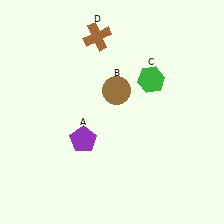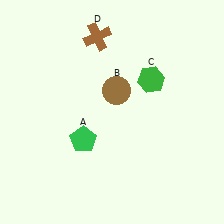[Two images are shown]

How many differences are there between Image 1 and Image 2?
There is 1 difference between the two images.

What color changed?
The pentagon (A) changed from purple in Image 1 to green in Image 2.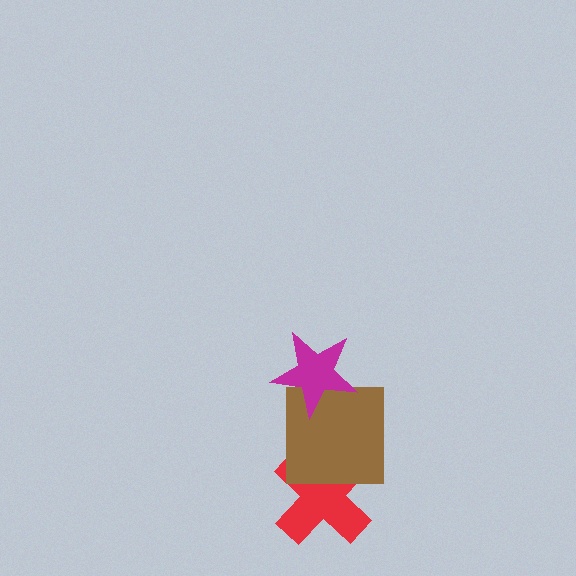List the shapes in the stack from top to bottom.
From top to bottom: the magenta star, the brown square, the red cross.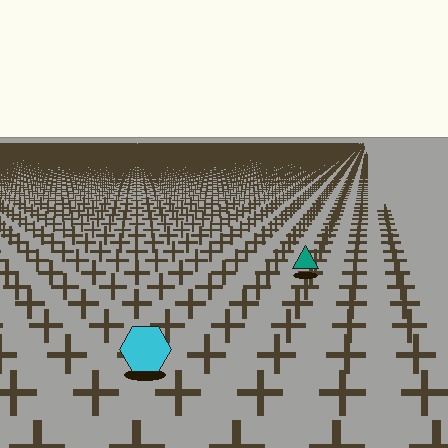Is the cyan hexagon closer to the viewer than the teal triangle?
Yes. The cyan hexagon is closer — you can tell from the texture gradient: the ground texture is coarser near it.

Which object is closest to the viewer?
The cyan hexagon is closest. The texture marks near it are larger and more spread out.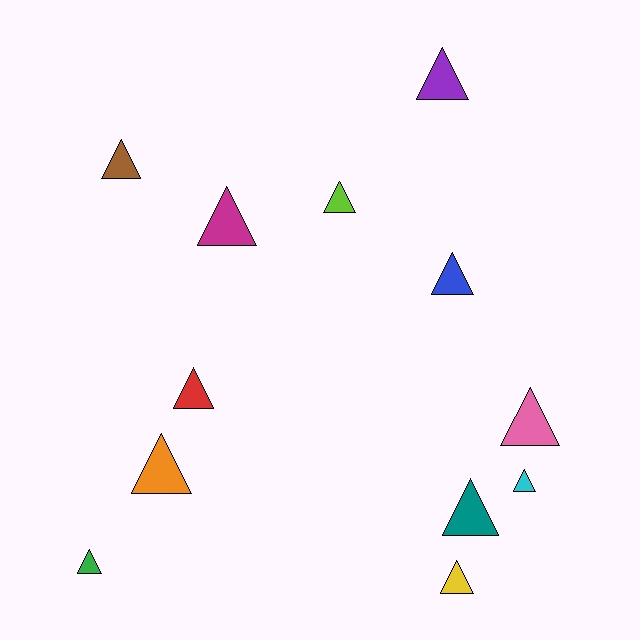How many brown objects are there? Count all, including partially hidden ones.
There is 1 brown object.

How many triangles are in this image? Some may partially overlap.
There are 12 triangles.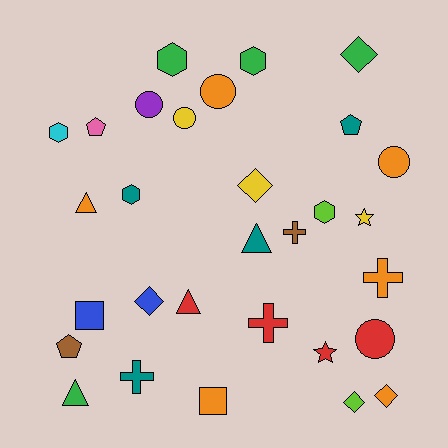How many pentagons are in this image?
There are 3 pentagons.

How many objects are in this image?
There are 30 objects.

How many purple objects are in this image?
There is 1 purple object.